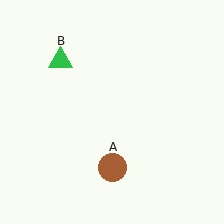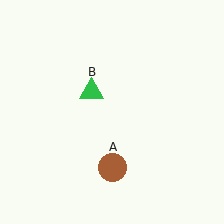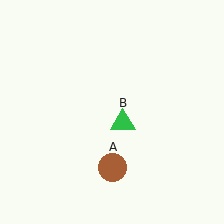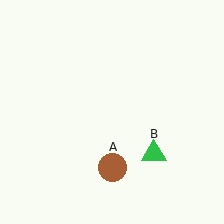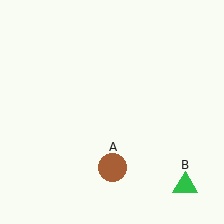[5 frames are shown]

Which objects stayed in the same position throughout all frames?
Brown circle (object A) remained stationary.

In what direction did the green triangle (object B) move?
The green triangle (object B) moved down and to the right.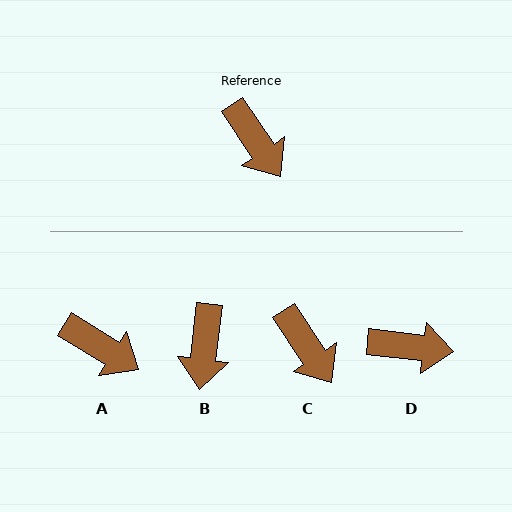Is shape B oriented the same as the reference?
No, it is off by about 41 degrees.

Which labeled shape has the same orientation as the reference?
C.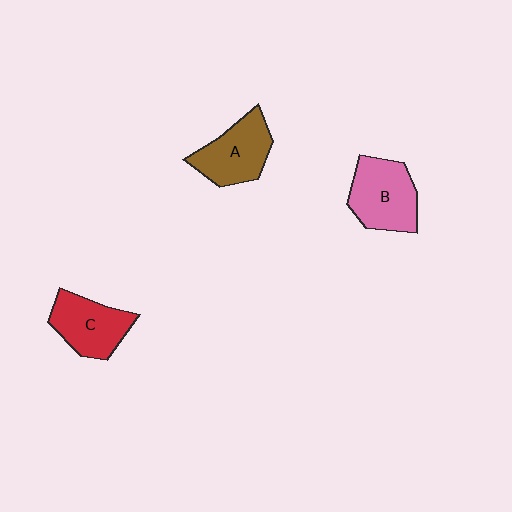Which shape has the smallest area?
Shape C (red).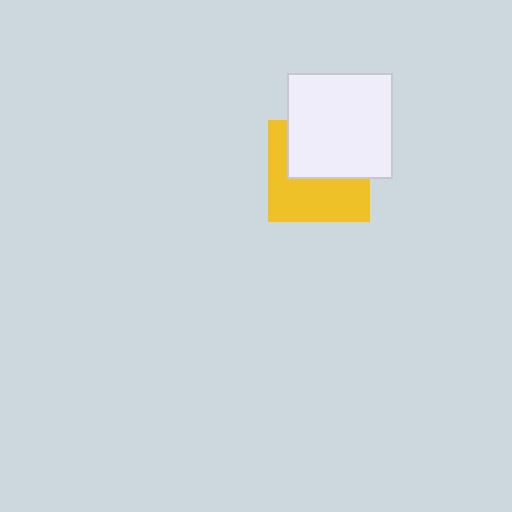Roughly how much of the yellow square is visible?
About half of it is visible (roughly 53%).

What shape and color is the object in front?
The object in front is a white square.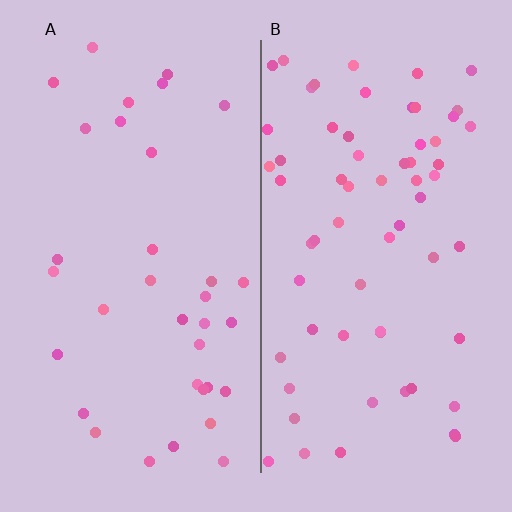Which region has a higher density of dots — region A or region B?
B (the right).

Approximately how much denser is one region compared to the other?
Approximately 1.9× — region B over region A.